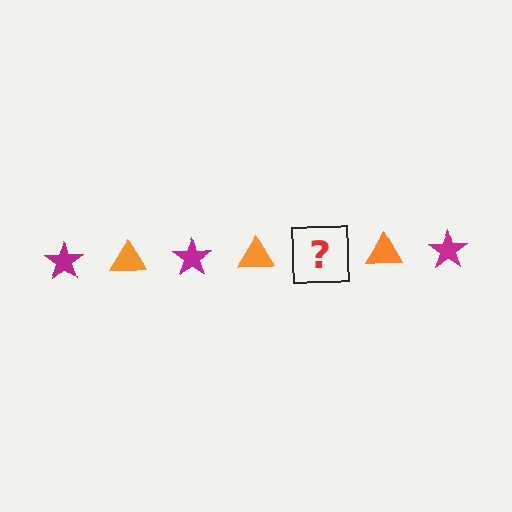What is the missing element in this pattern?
The missing element is a magenta star.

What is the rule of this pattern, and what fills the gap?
The rule is that the pattern alternates between magenta star and orange triangle. The gap should be filled with a magenta star.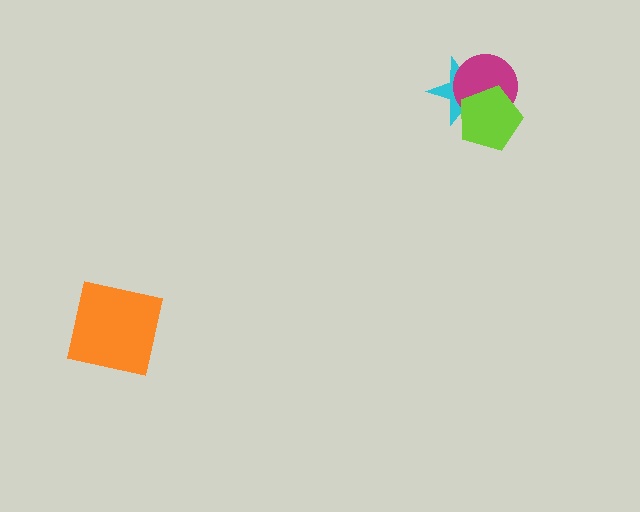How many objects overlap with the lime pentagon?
2 objects overlap with the lime pentagon.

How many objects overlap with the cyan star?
2 objects overlap with the cyan star.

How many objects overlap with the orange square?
0 objects overlap with the orange square.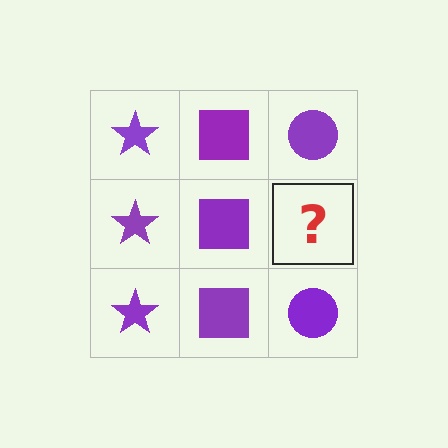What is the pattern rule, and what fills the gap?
The rule is that each column has a consistent shape. The gap should be filled with a purple circle.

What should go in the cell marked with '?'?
The missing cell should contain a purple circle.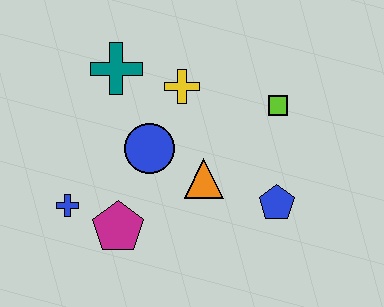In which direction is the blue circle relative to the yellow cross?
The blue circle is below the yellow cross.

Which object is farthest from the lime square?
The blue cross is farthest from the lime square.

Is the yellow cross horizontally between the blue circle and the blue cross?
No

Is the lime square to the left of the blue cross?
No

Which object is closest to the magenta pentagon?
The blue cross is closest to the magenta pentagon.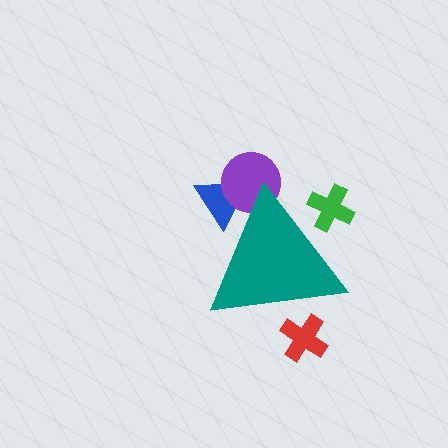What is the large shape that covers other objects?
A teal triangle.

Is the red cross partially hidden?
Yes, the red cross is partially hidden behind the teal triangle.